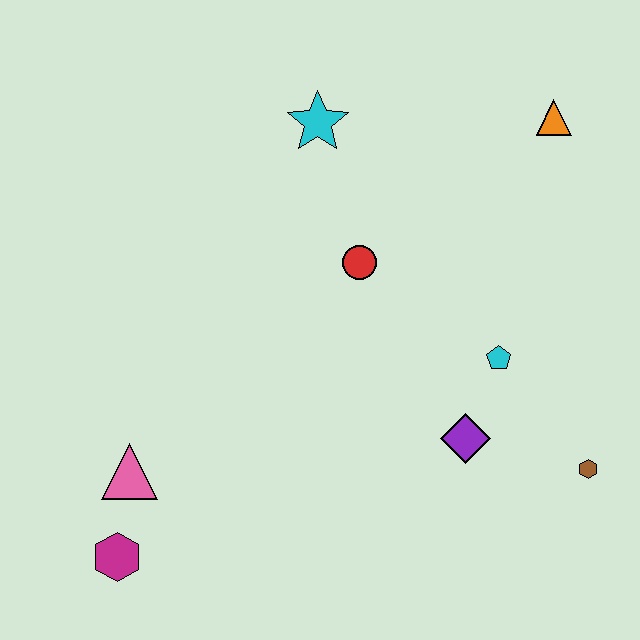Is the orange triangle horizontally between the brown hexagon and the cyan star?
Yes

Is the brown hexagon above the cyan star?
No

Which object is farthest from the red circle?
The magenta hexagon is farthest from the red circle.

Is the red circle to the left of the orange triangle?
Yes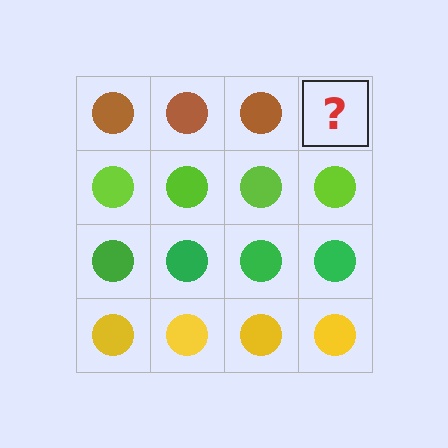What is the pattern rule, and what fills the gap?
The rule is that each row has a consistent color. The gap should be filled with a brown circle.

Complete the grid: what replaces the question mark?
The question mark should be replaced with a brown circle.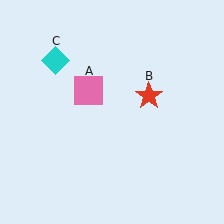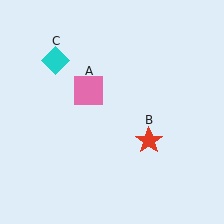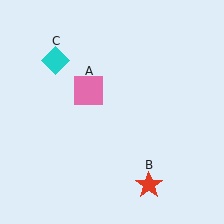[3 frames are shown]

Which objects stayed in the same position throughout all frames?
Pink square (object A) and cyan diamond (object C) remained stationary.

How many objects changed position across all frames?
1 object changed position: red star (object B).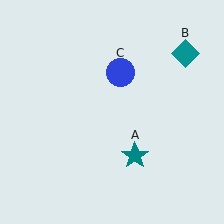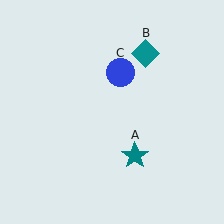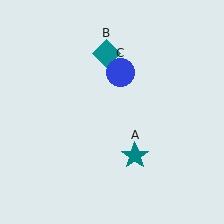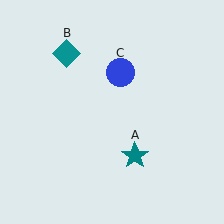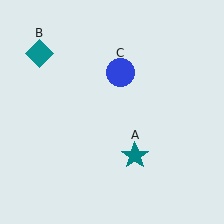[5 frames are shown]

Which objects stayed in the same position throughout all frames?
Teal star (object A) and blue circle (object C) remained stationary.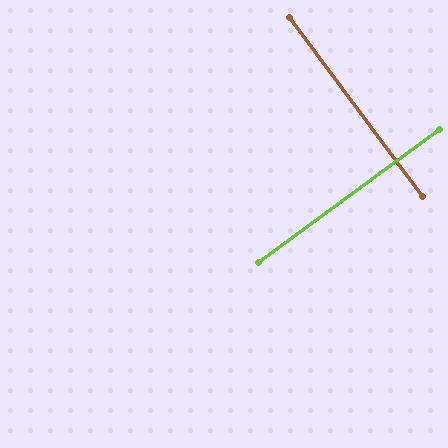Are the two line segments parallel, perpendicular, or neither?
Perpendicular — they meet at approximately 90°.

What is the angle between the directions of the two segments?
Approximately 90 degrees.